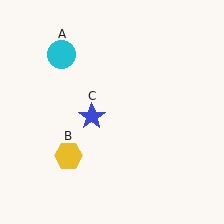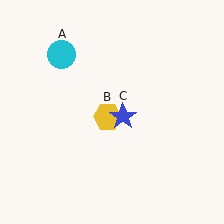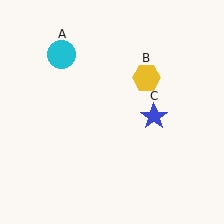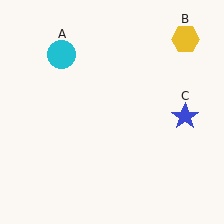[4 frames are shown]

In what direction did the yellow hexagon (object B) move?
The yellow hexagon (object B) moved up and to the right.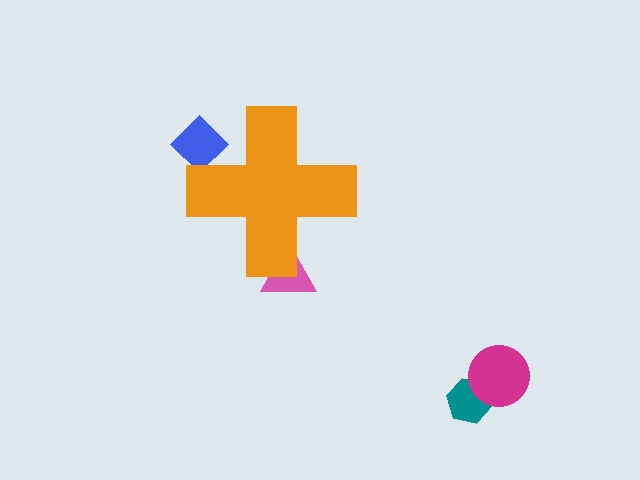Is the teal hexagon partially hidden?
No, the teal hexagon is fully visible.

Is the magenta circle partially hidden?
No, the magenta circle is fully visible.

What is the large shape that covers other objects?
An orange cross.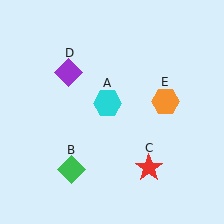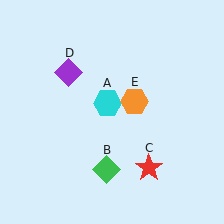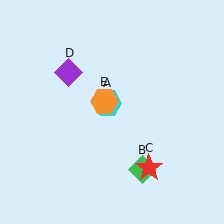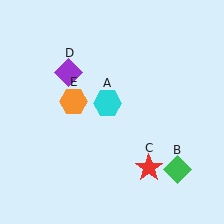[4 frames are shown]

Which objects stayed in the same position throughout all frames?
Cyan hexagon (object A) and red star (object C) and purple diamond (object D) remained stationary.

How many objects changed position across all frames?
2 objects changed position: green diamond (object B), orange hexagon (object E).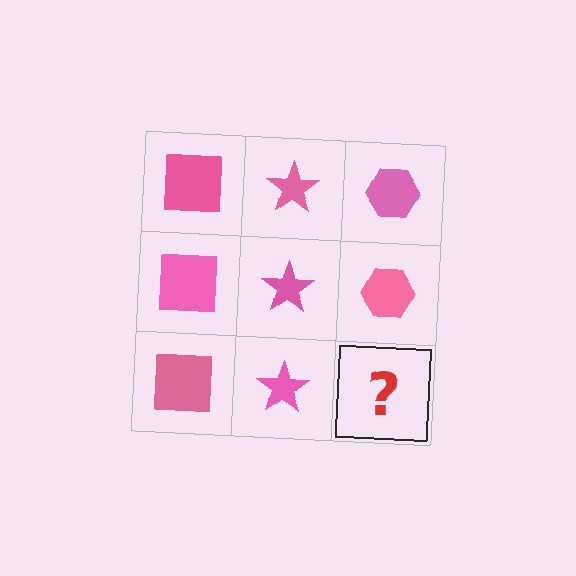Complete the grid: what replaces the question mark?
The question mark should be replaced with a pink hexagon.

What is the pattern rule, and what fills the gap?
The rule is that each column has a consistent shape. The gap should be filled with a pink hexagon.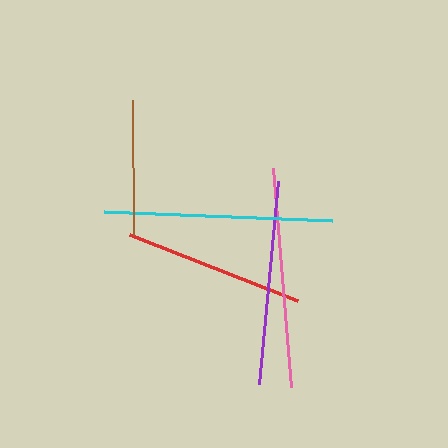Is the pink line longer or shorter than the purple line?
The pink line is longer than the purple line.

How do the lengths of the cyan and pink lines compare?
The cyan and pink lines are approximately the same length.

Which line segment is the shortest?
The brown line is the shortest at approximately 136 pixels.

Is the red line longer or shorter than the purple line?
The purple line is longer than the red line.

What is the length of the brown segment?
The brown segment is approximately 136 pixels long.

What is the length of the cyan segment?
The cyan segment is approximately 228 pixels long.